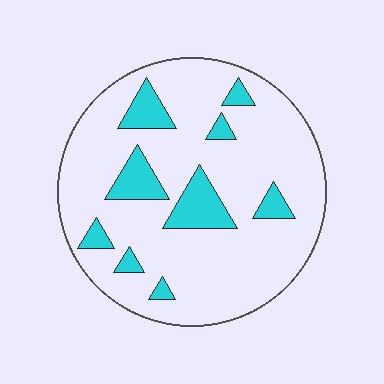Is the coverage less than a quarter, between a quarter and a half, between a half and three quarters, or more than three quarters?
Less than a quarter.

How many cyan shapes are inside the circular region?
9.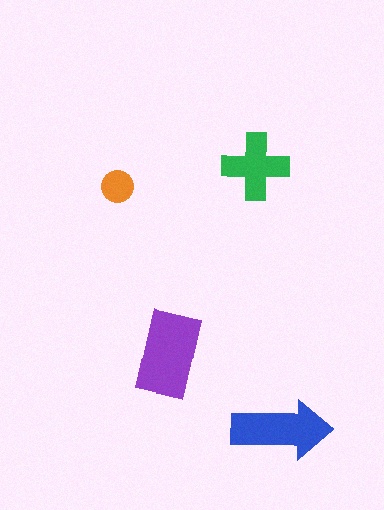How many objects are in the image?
There are 4 objects in the image.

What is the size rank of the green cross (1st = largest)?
3rd.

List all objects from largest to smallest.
The purple rectangle, the blue arrow, the green cross, the orange circle.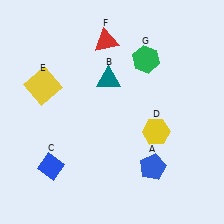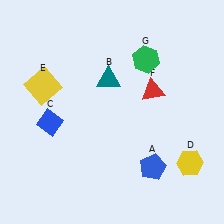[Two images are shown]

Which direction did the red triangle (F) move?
The red triangle (F) moved down.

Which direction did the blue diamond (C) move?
The blue diamond (C) moved up.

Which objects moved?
The objects that moved are: the blue diamond (C), the yellow hexagon (D), the red triangle (F).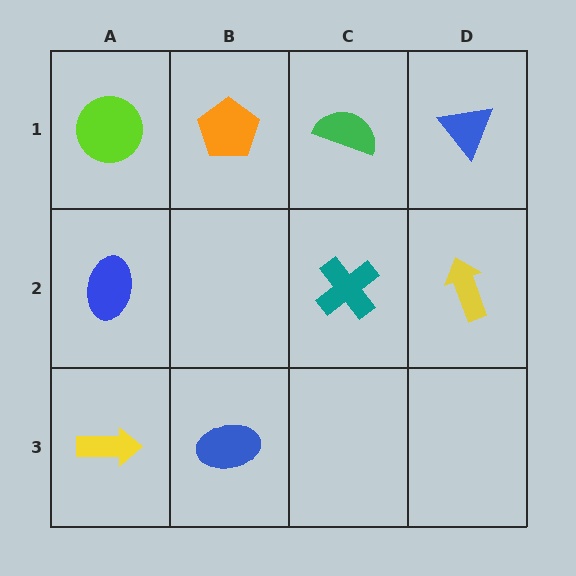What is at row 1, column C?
A green semicircle.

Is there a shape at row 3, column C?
No, that cell is empty.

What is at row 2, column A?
A blue ellipse.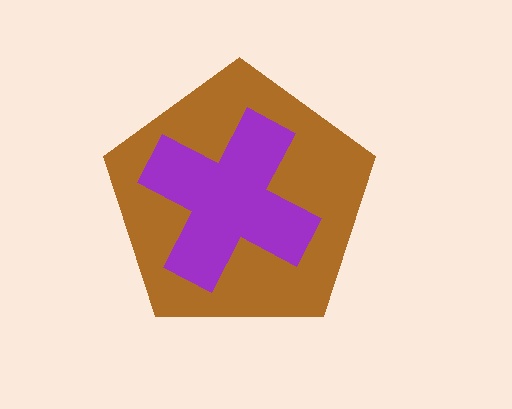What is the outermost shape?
The brown pentagon.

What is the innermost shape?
The purple cross.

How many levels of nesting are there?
2.